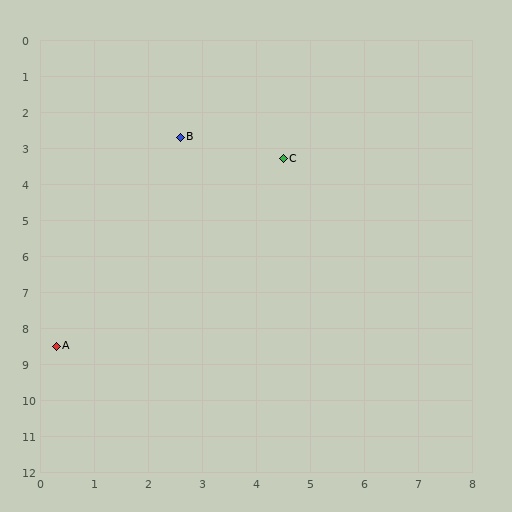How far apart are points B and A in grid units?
Points B and A are about 6.2 grid units apart.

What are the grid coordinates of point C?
Point C is at approximately (4.5, 3.3).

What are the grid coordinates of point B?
Point B is at approximately (2.6, 2.7).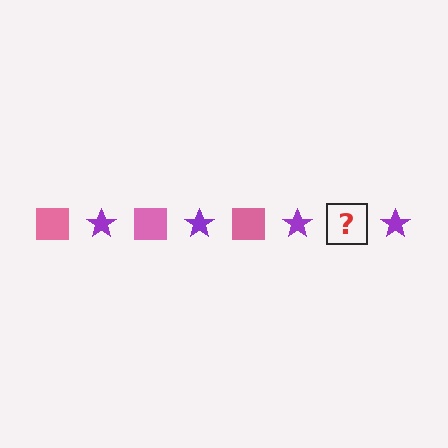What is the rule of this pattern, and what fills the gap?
The rule is that the pattern alternates between pink square and purple star. The gap should be filled with a pink square.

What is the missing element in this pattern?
The missing element is a pink square.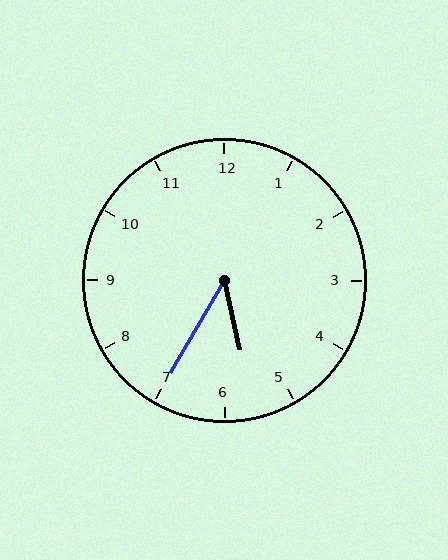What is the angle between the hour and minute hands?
Approximately 42 degrees.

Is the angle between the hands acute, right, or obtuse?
It is acute.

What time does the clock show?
5:35.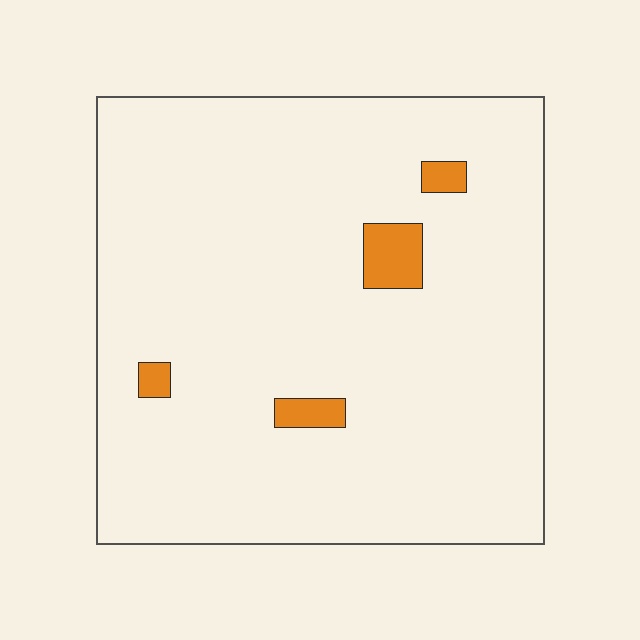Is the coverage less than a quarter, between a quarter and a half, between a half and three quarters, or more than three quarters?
Less than a quarter.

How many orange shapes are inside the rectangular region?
4.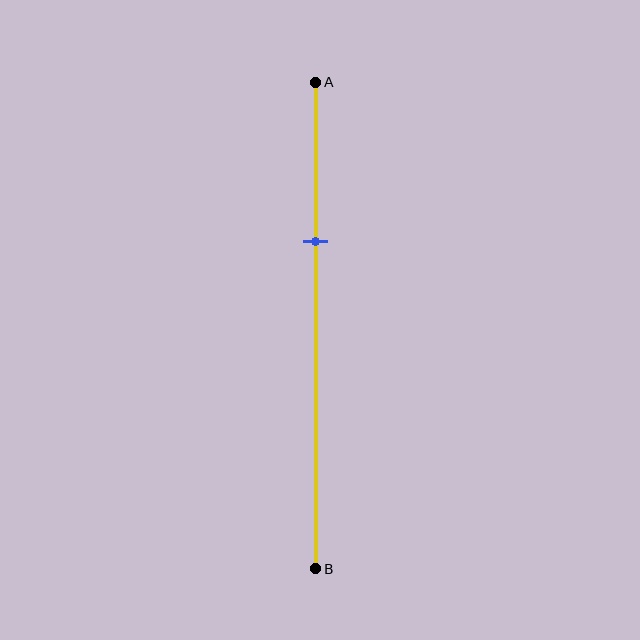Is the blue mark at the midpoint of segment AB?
No, the mark is at about 35% from A, not at the 50% midpoint.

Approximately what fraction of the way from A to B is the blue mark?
The blue mark is approximately 35% of the way from A to B.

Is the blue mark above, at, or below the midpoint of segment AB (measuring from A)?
The blue mark is above the midpoint of segment AB.